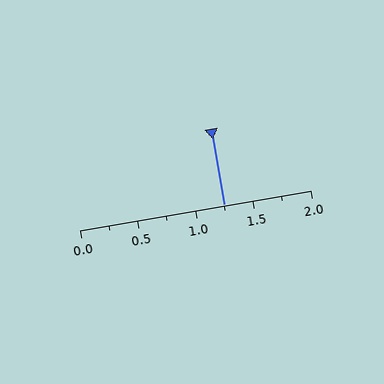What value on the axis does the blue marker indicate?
The marker indicates approximately 1.25.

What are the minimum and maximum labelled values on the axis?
The axis runs from 0.0 to 2.0.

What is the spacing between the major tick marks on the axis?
The major ticks are spaced 0.5 apart.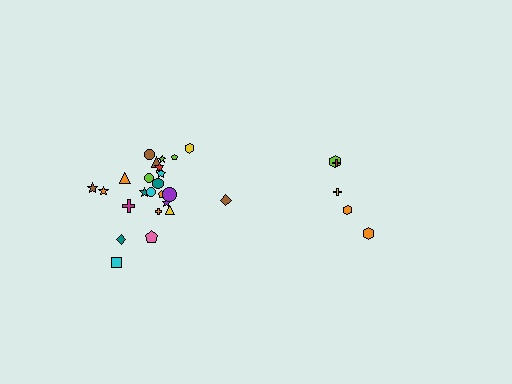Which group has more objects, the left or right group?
The left group.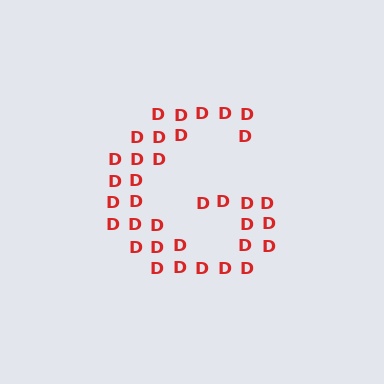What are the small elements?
The small elements are letter D's.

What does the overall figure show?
The overall figure shows the letter G.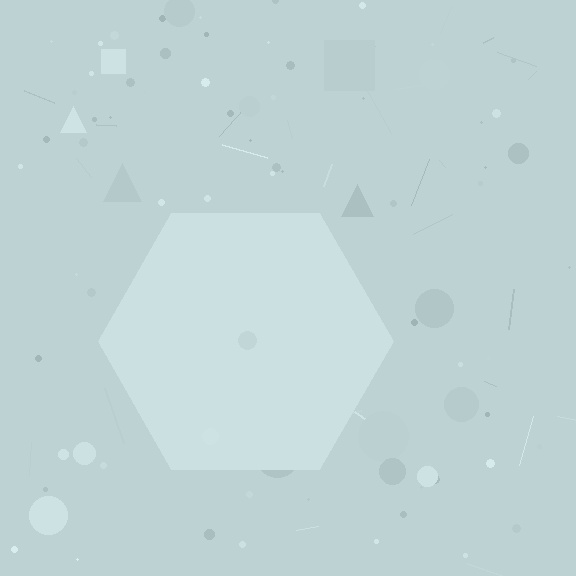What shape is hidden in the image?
A hexagon is hidden in the image.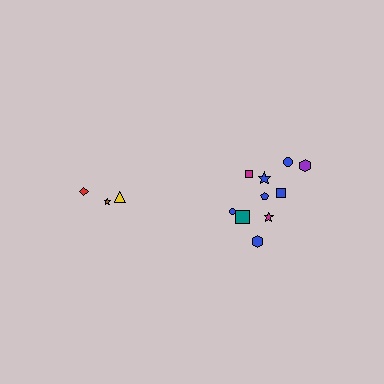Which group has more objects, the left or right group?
The right group.